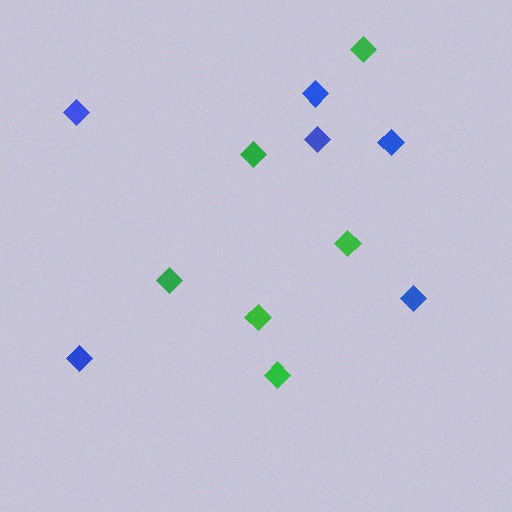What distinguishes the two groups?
There are 2 groups: one group of blue diamonds (6) and one group of green diamonds (6).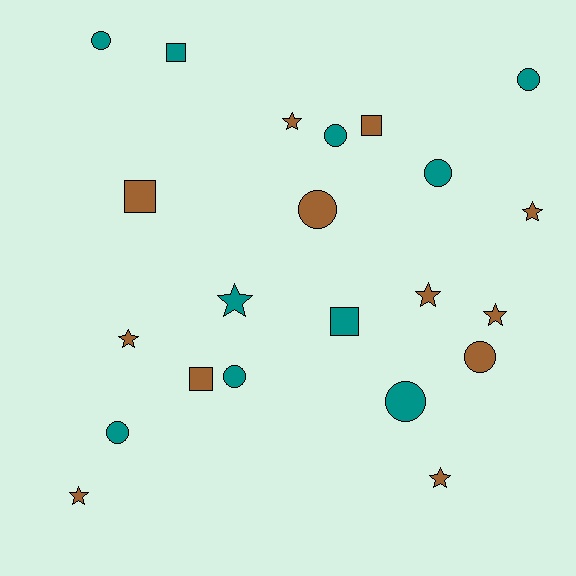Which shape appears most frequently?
Circle, with 9 objects.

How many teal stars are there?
There is 1 teal star.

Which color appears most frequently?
Brown, with 12 objects.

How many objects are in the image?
There are 22 objects.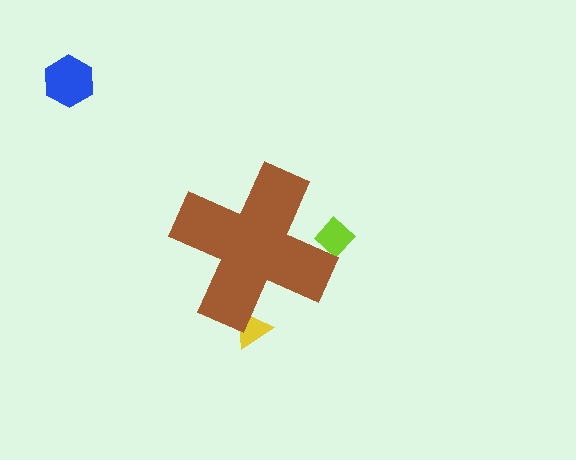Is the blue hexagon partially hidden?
No, the blue hexagon is fully visible.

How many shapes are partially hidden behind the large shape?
2 shapes are partially hidden.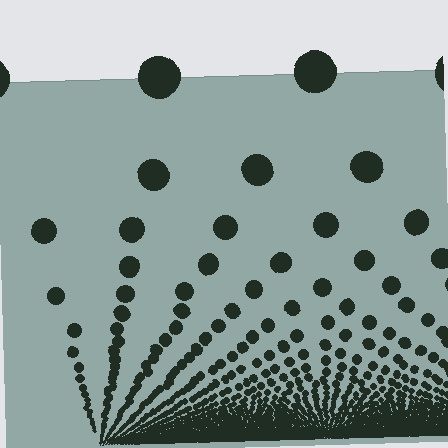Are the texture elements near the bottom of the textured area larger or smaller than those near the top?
Smaller. The gradient is inverted — elements near the bottom are smaller and denser.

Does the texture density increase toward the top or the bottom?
Density increases toward the bottom.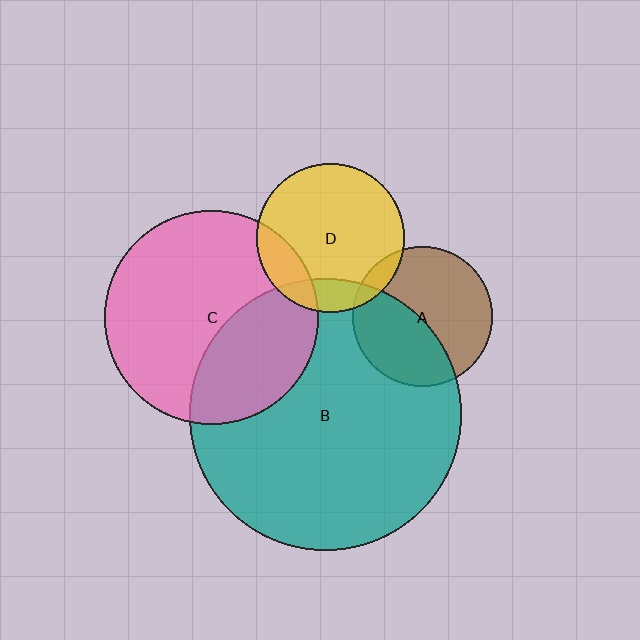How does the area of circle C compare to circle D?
Approximately 2.1 times.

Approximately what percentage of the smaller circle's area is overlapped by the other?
Approximately 35%.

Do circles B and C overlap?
Yes.